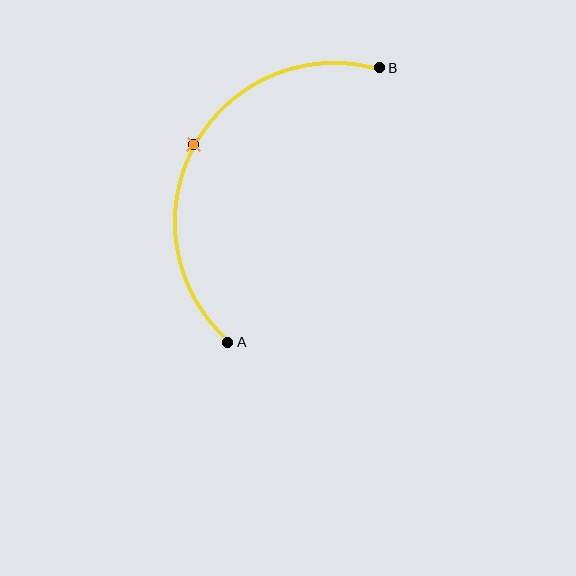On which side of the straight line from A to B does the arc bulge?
The arc bulges to the left of the straight line connecting A and B.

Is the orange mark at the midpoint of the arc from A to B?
Yes. The orange mark lies on the arc at equal arc-length from both A and B — it is the arc midpoint.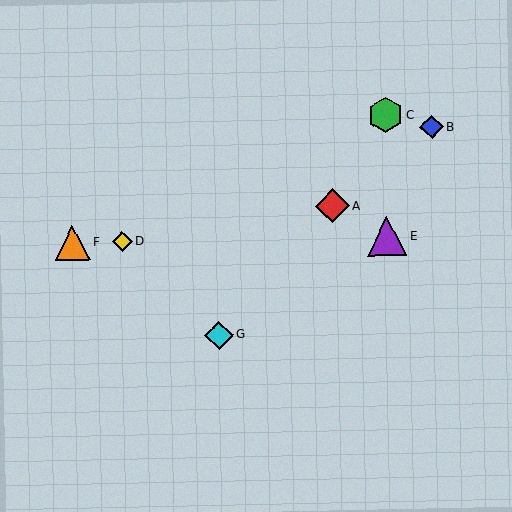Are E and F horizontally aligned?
Yes, both are at y≈236.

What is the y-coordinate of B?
Object B is at y≈127.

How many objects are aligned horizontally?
3 objects (D, E, F) are aligned horizontally.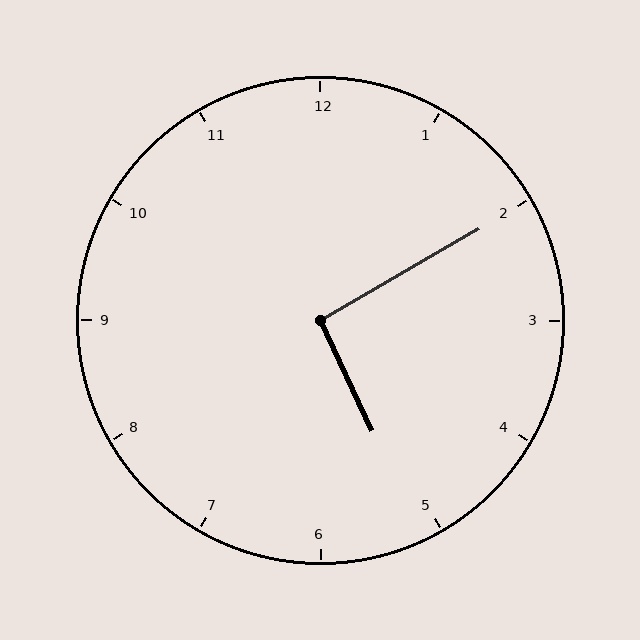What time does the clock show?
5:10.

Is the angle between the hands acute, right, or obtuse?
It is right.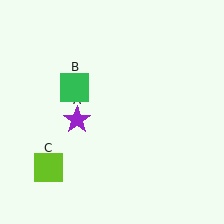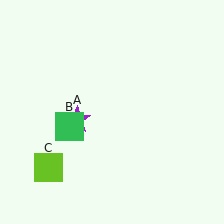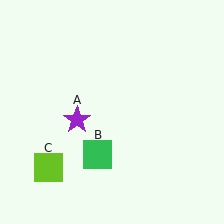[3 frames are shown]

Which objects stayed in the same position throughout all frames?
Purple star (object A) and lime square (object C) remained stationary.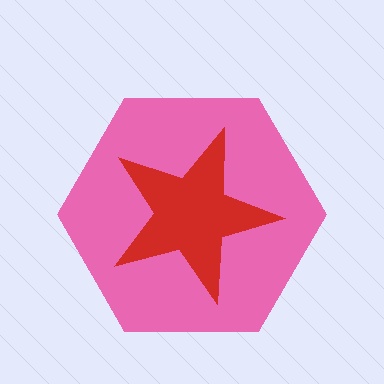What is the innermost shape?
The red star.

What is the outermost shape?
The pink hexagon.